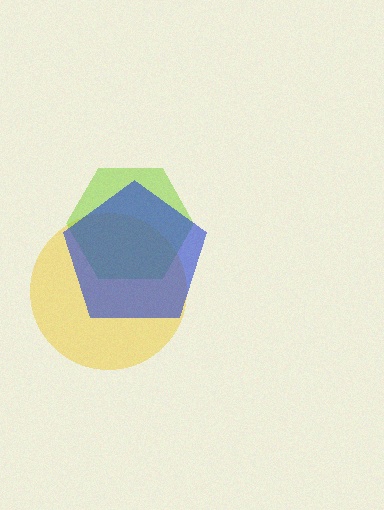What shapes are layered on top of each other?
The layered shapes are: a yellow circle, a lime hexagon, a blue pentagon.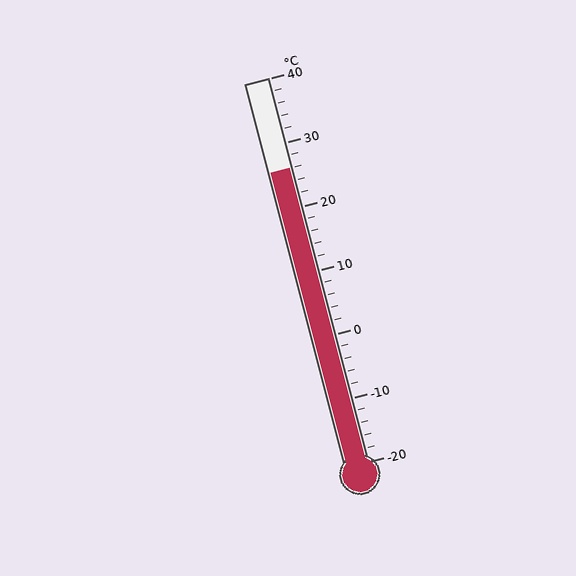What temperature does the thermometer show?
The thermometer shows approximately 26°C.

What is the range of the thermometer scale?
The thermometer scale ranges from -20°C to 40°C.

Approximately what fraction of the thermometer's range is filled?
The thermometer is filled to approximately 75% of its range.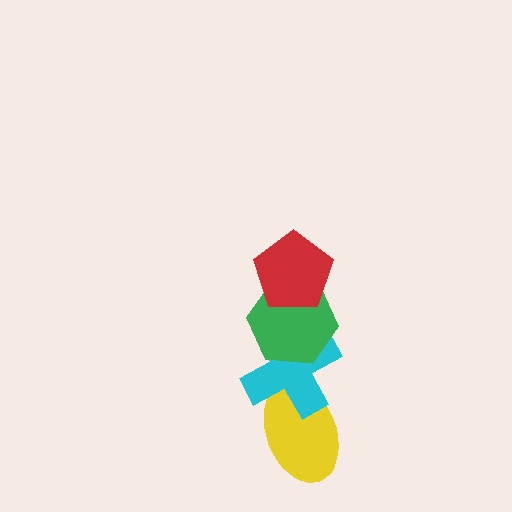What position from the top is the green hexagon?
The green hexagon is 2nd from the top.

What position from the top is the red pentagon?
The red pentagon is 1st from the top.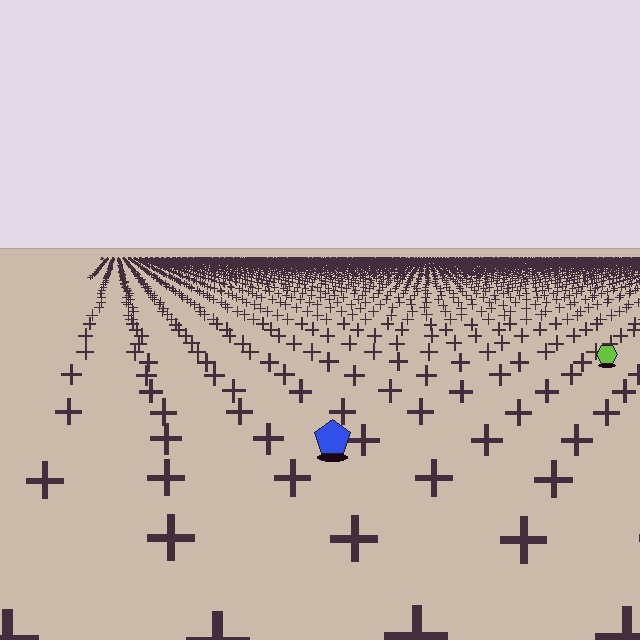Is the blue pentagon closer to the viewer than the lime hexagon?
Yes. The blue pentagon is closer — you can tell from the texture gradient: the ground texture is coarser near it.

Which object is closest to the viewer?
The blue pentagon is closest. The texture marks near it are larger and more spread out.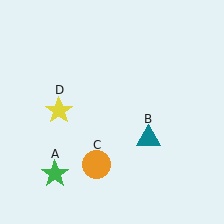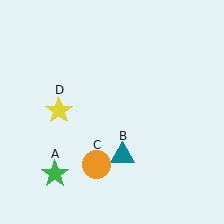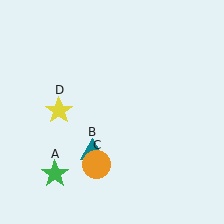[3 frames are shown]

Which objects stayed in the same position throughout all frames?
Green star (object A) and orange circle (object C) and yellow star (object D) remained stationary.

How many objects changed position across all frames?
1 object changed position: teal triangle (object B).